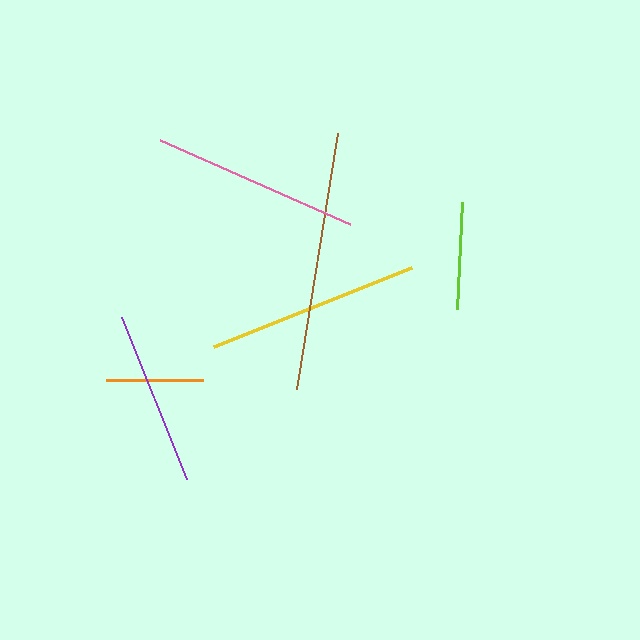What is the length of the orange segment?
The orange segment is approximately 97 pixels long.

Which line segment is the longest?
The brown line is the longest at approximately 259 pixels.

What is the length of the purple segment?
The purple segment is approximately 174 pixels long.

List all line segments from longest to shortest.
From longest to shortest: brown, yellow, pink, purple, lime, orange.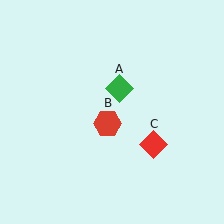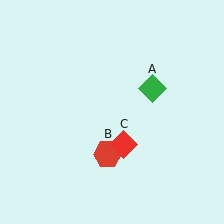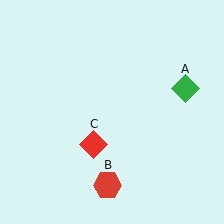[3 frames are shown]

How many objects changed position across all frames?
3 objects changed position: green diamond (object A), red hexagon (object B), red diamond (object C).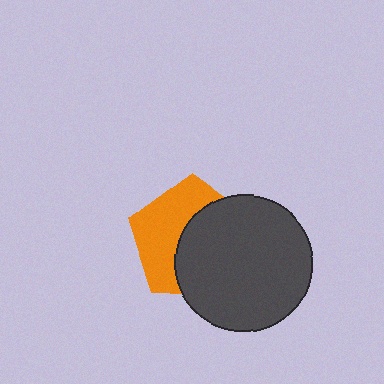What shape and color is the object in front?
The object in front is a dark gray circle.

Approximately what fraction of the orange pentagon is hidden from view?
Roughly 53% of the orange pentagon is hidden behind the dark gray circle.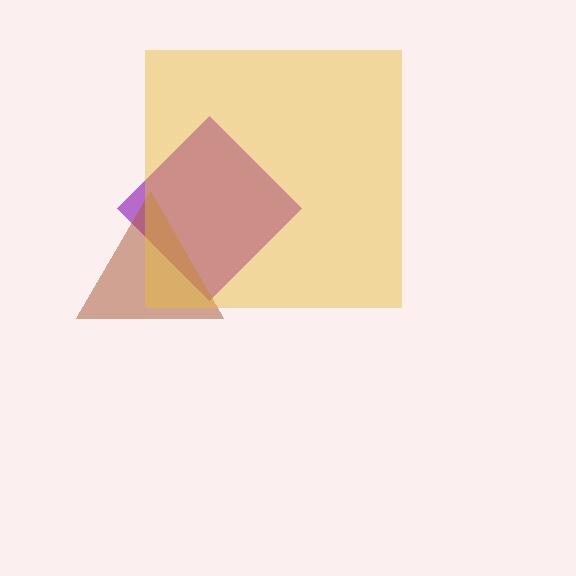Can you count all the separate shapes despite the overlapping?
Yes, there are 3 separate shapes.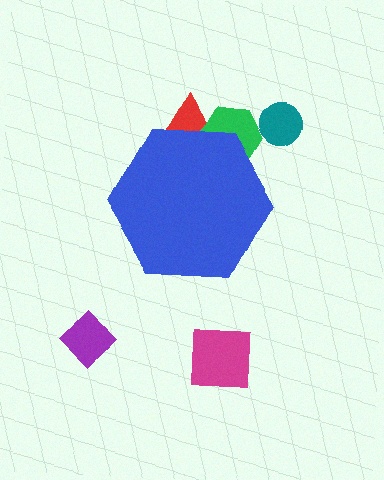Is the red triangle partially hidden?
Yes, the red triangle is partially hidden behind the blue hexagon.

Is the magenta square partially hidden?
No, the magenta square is fully visible.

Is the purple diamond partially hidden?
No, the purple diamond is fully visible.